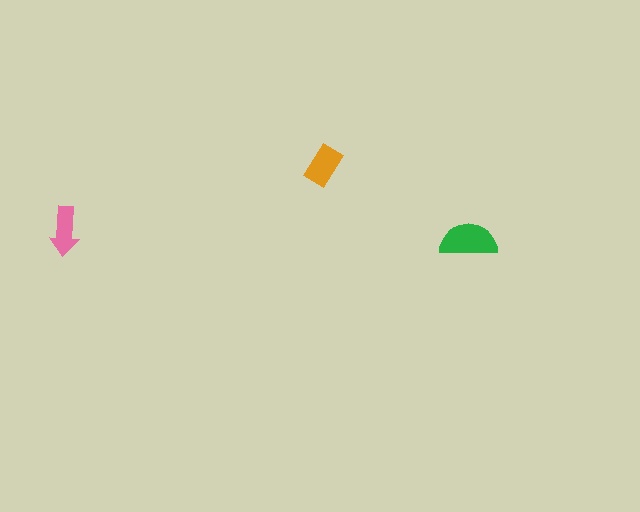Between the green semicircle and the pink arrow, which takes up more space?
The green semicircle.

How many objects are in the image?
There are 3 objects in the image.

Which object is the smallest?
The pink arrow.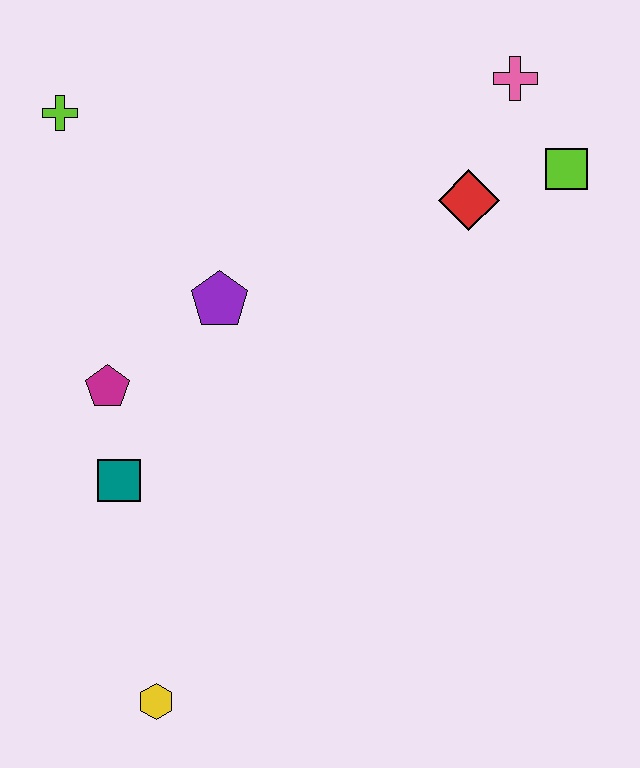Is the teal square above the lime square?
No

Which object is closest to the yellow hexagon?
The teal square is closest to the yellow hexagon.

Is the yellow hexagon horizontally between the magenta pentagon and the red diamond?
Yes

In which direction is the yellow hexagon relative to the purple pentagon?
The yellow hexagon is below the purple pentagon.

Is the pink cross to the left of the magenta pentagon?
No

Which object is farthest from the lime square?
The yellow hexagon is farthest from the lime square.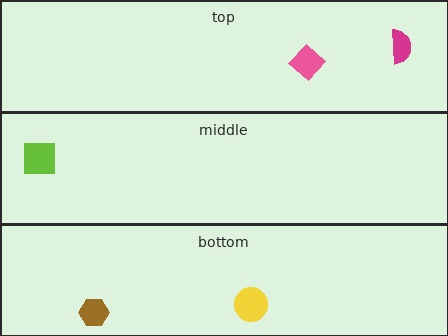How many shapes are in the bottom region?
2.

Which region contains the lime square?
The middle region.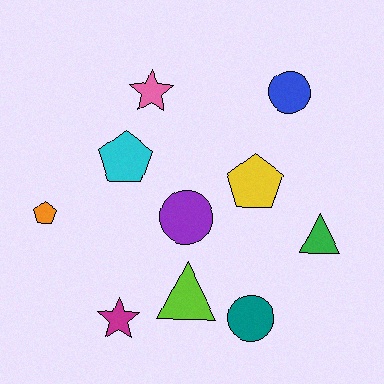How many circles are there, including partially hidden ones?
There are 3 circles.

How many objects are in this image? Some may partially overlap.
There are 10 objects.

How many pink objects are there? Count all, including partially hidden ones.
There is 1 pink object.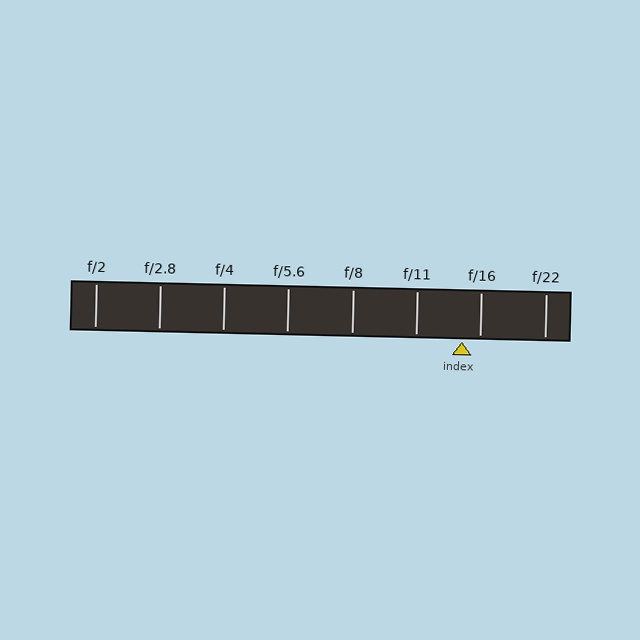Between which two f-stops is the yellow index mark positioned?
The index mark is between f/11 and f/16.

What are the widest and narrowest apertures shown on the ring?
The widest aperture shown is f/2 and the narrowest is f/22.